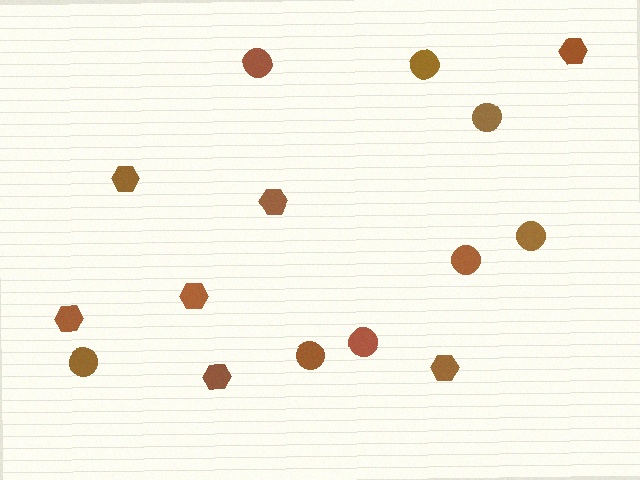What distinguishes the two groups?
There are 2 groups: one group of circles (8) and one group of hexagons (7).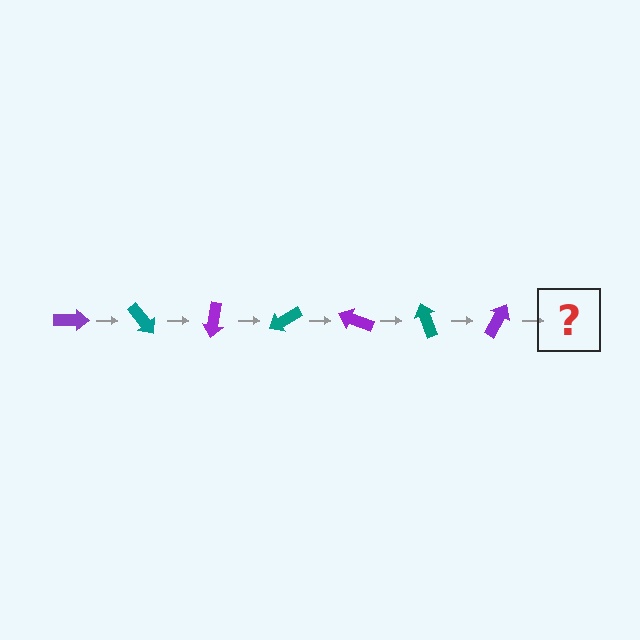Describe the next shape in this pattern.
It should be a teal arrow, rotated 350 degrees from the start.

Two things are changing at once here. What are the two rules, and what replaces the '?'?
The two rules are that it rotates 50 degrees each step and the color cycles through purple and teal. The '?' should be a teal arrow, rotated 350 degrees from the start.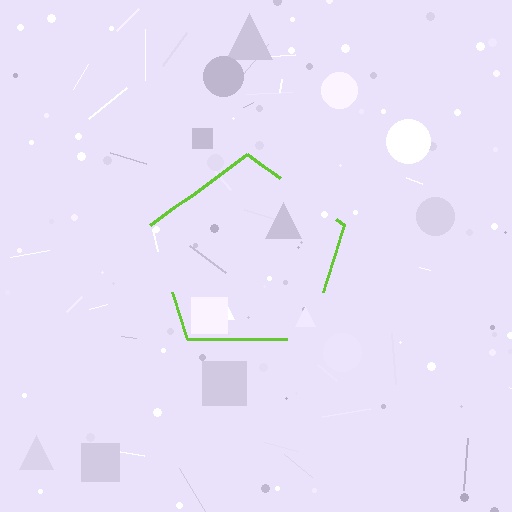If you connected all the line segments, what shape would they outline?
They would outline a pentagon.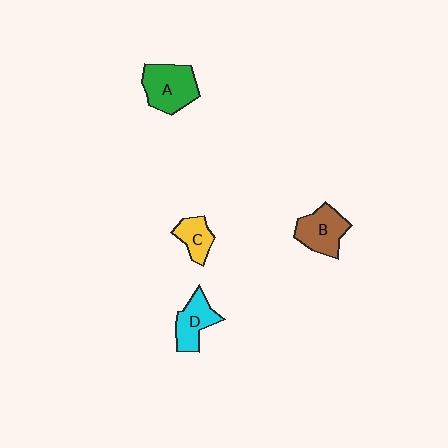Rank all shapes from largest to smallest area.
From largest to smallest: A (green), B (brown), D (cyan), C (yellow).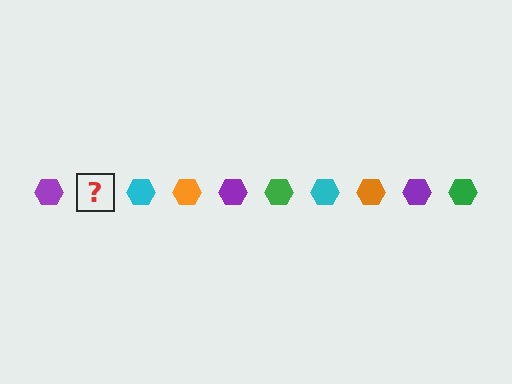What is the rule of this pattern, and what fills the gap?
The rule is that the pattern cycles through purple, green, cyan, orange hexagons. The gap should be filled with a green hexagon.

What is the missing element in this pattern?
The missing element is a green hexagon.